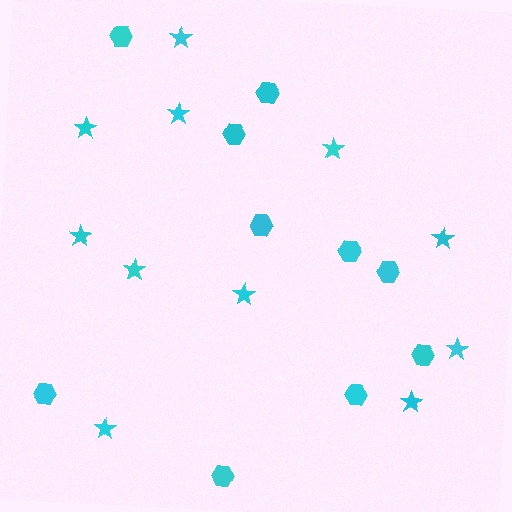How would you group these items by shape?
There are 2 groups: one group of hexagons (10) and one group of stars (11).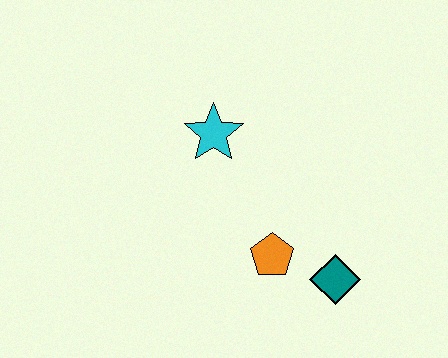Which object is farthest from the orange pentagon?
The cyan star is farthest from the orange pentagon.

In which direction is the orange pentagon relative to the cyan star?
The orange pentagon is below the cyan star.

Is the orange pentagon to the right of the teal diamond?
No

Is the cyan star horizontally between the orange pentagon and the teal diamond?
No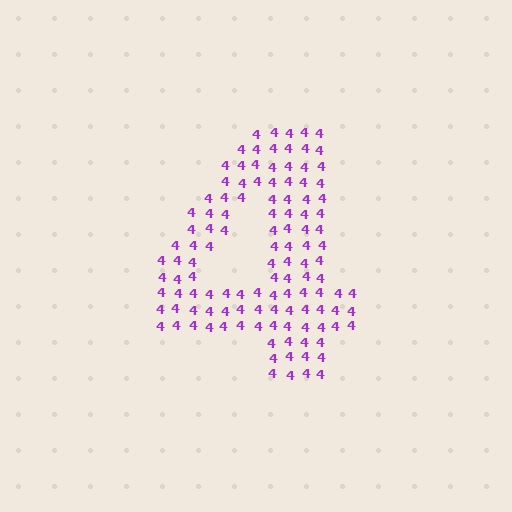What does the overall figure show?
The overall figure shows the digit 4.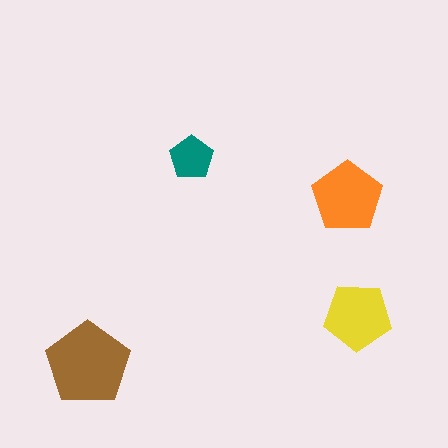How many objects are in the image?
There are 4 objects in the image.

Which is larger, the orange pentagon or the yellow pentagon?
The orange one.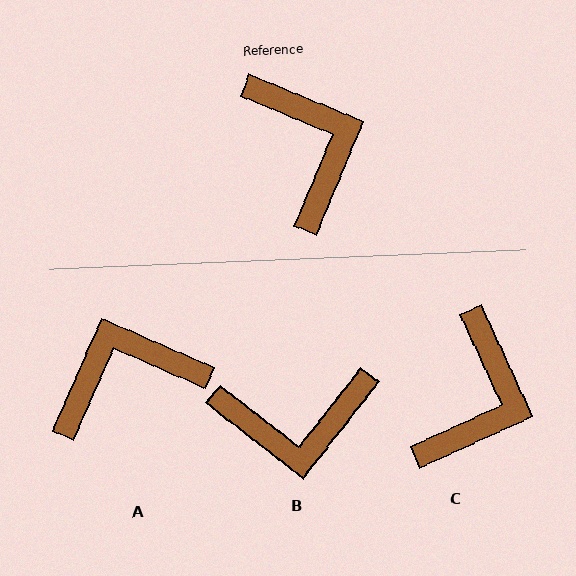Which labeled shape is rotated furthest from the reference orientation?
B, about 105 degrees away.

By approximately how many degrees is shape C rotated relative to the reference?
Approximately 43 degrees clockwise.